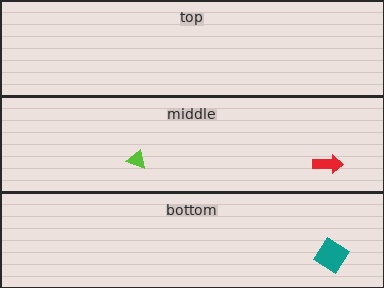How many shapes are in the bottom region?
1.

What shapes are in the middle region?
The red arrow, the lime triangle.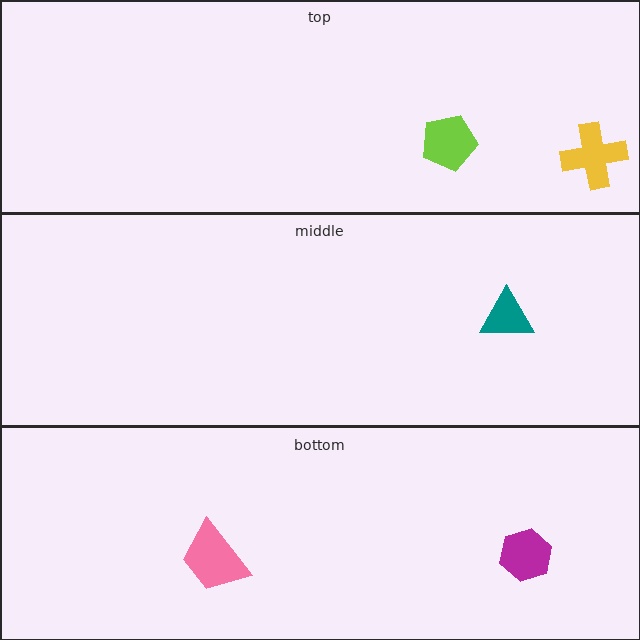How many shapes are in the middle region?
1.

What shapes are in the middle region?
The teal triangle.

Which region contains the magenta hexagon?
The bottom region.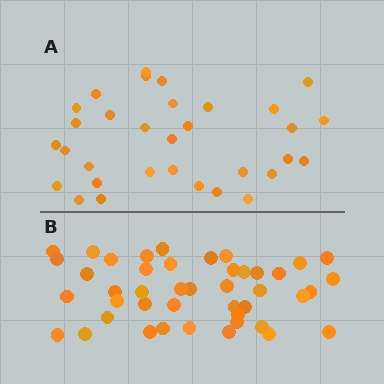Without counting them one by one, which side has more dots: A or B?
Region B (the bottom region) has more dots.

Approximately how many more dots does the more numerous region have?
Region B has roughly 12 or so more dots than region A.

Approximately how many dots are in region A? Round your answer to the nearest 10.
About 30 dots. (The exact count is 32, which rounds to 30.)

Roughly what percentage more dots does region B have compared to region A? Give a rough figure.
About 40% more.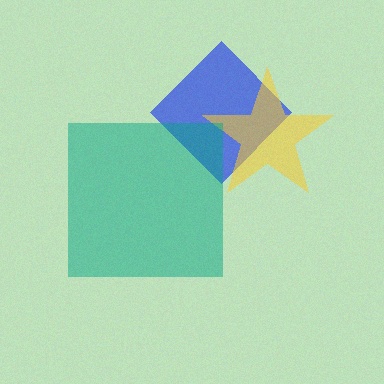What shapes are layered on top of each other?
The layered shapes are: a blue diamond, a yellow star, a teal square.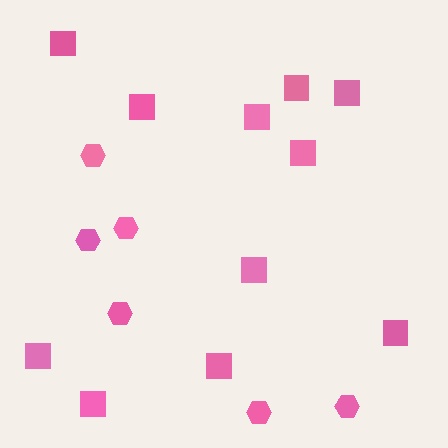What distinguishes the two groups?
There are 2 groups: one group of squares (11) and one group of hexagons (6).